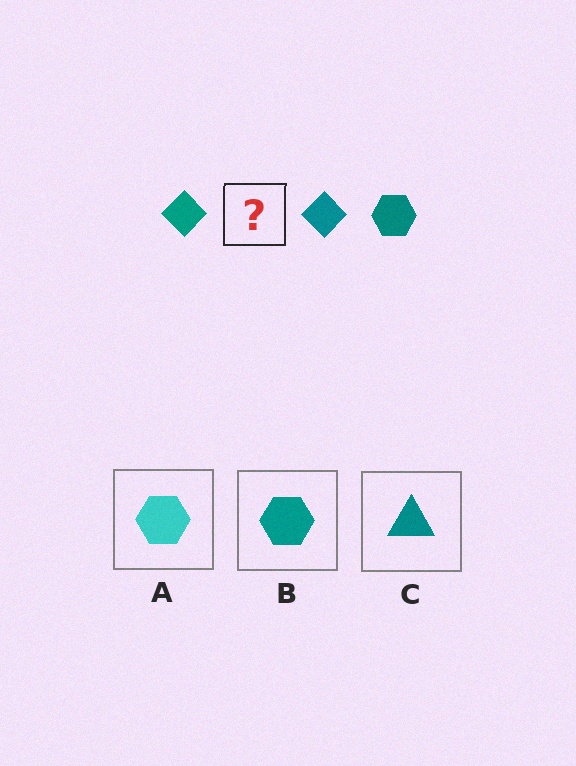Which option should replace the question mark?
Option B.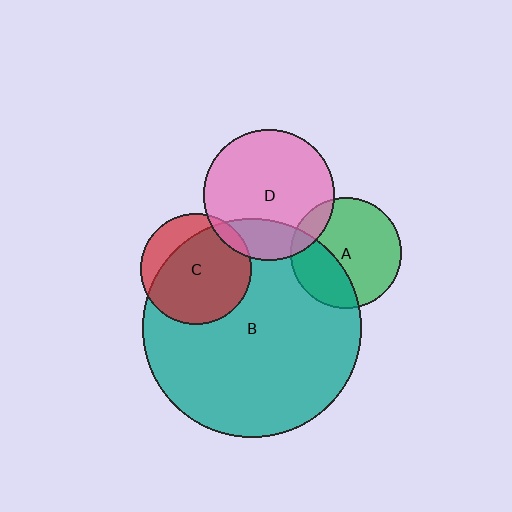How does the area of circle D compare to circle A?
Approximately 1.4 times.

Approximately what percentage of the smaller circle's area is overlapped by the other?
Approximately 10%.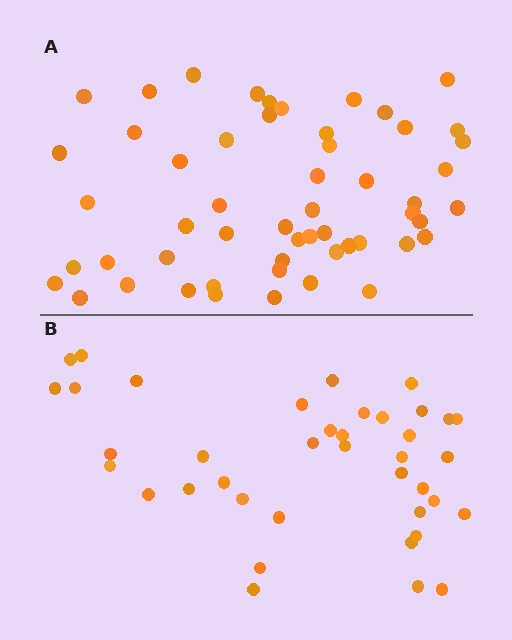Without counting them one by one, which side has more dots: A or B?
Region A (the top region) has more dots.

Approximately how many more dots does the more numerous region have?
Region A has approximately 15 more dots than region B.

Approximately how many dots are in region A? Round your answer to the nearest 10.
About 50 dots. (The exact count is 54, which rounds to 50.)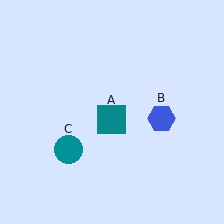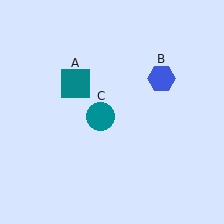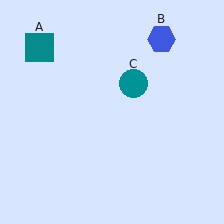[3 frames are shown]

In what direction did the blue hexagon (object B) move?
The blue hexagon (object B) moved up.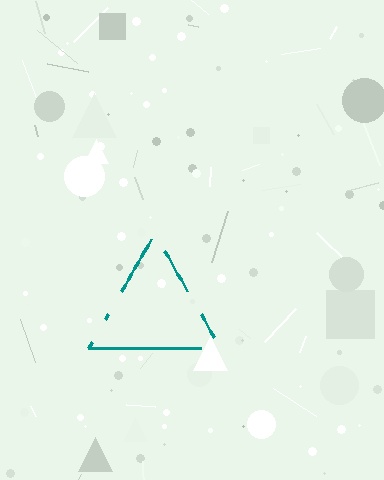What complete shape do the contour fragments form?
The contour fragments form a triangle.